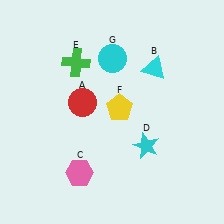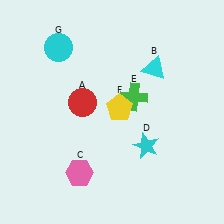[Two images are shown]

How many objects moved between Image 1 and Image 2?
2 objects moved between the two images.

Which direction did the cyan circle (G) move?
The cyan circle (G) moved left.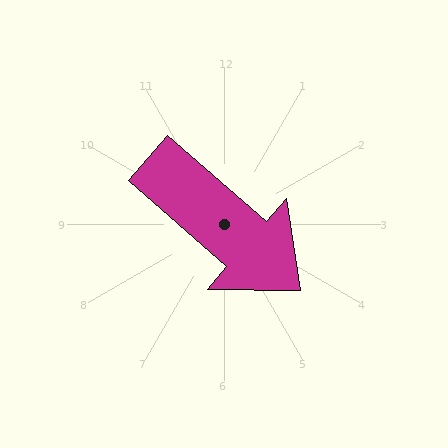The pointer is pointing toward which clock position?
Roughly 4 o'clock.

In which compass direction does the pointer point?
Southeast.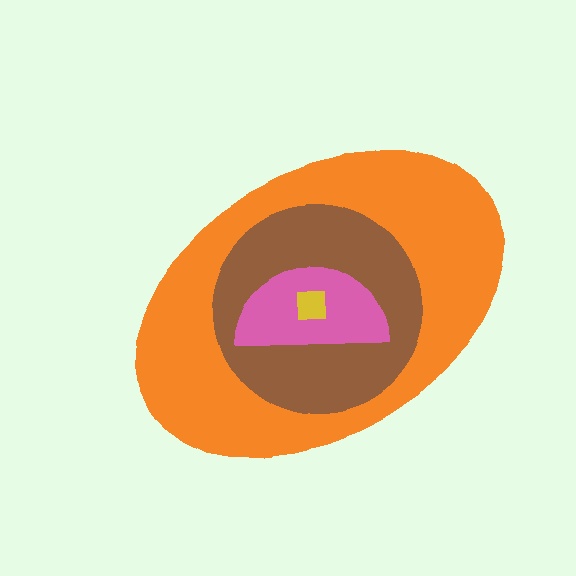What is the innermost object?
The yellow square.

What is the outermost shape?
The orange ellipse.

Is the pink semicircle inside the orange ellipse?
Yes.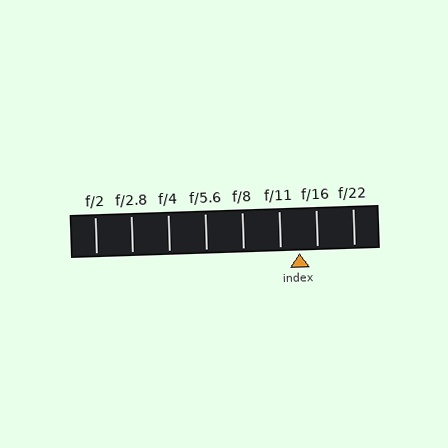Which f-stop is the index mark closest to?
The index mark is closest to f/16.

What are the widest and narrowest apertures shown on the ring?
The widest aperture shown is f/2 and the narrowest is f/22.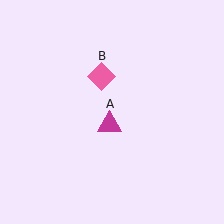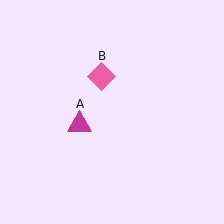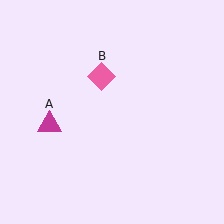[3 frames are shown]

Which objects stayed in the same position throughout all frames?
Pink diamond (object B) remained stationary.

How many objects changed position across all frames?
1 object changed position: magenta triangle (object A).